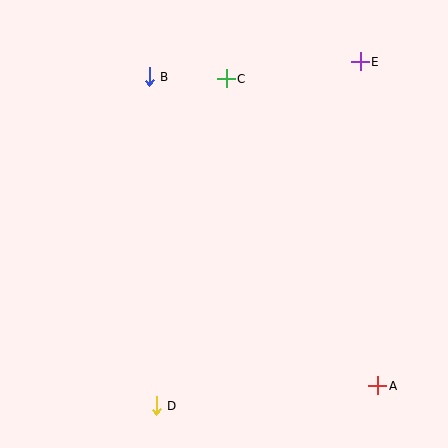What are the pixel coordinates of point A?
Point A is at (378, 386).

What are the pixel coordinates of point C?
Point C is at (226, 79).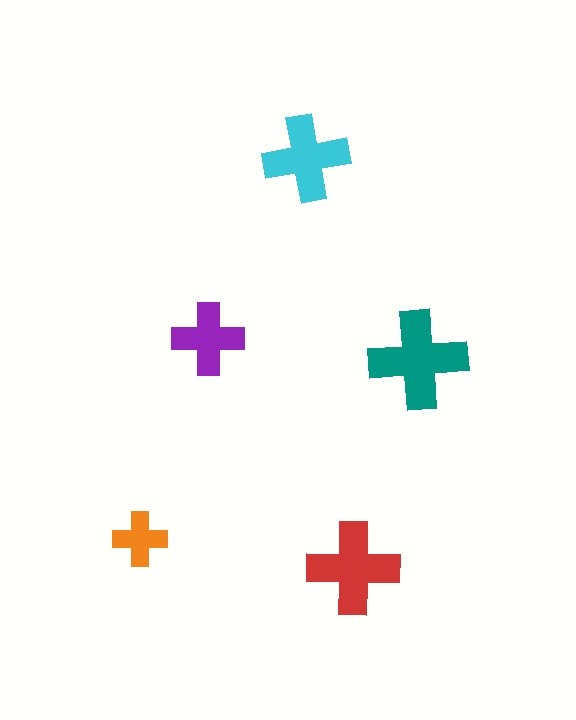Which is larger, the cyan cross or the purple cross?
The cyan one.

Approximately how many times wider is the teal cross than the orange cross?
About 2 times wider.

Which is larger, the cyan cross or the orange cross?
The cyan one.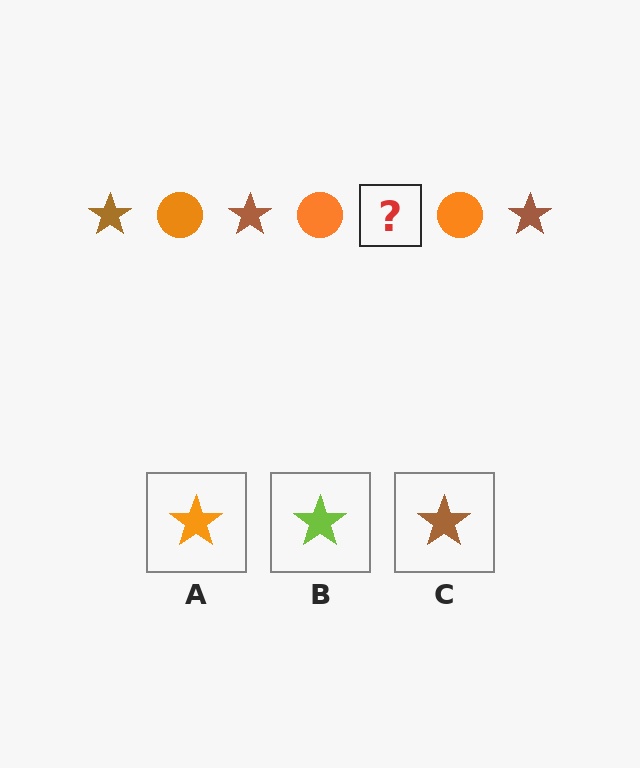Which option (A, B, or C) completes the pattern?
C.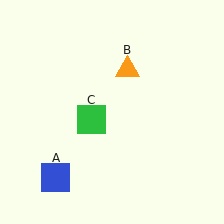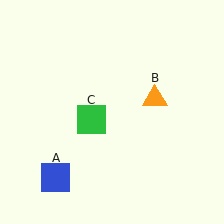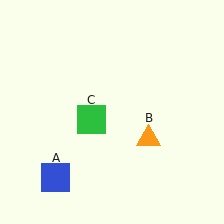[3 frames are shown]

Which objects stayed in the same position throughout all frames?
Blue square (object A) and green square (object C) remained stationary.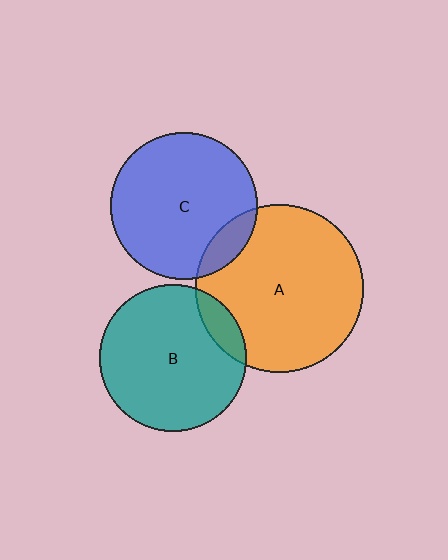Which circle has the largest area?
Circle A (orange).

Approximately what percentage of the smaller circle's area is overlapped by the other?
Approximately 10%.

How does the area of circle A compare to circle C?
Approximately 1.3 times.